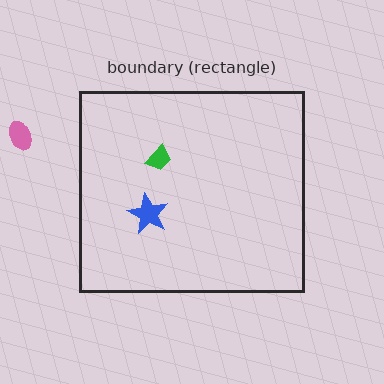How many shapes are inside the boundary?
2 inside, 1 outside.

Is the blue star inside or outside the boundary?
Inside.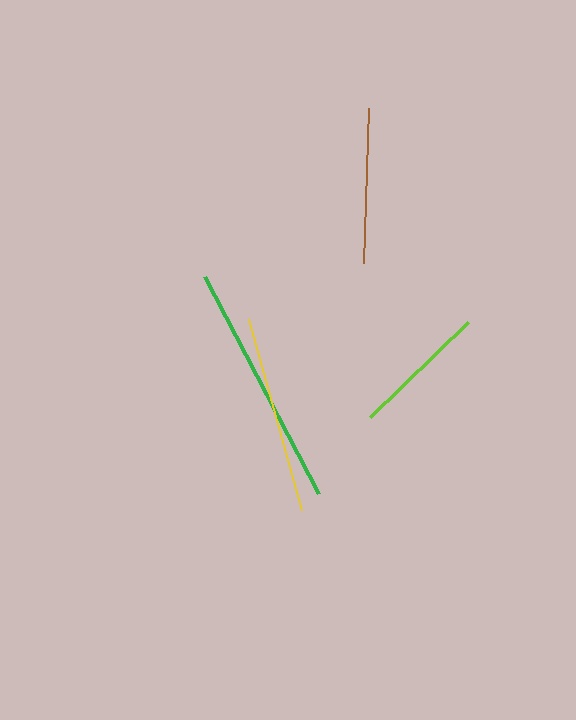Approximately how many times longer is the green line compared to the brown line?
The green line is approximately 1.6 times the length of the brown line.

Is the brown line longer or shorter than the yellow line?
The yellow line is longer than the brown line.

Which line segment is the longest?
The green line is the longest at approximately 245 pixels.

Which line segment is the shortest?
The lime line is the shortest at approximately 136 pixels.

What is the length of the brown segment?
The brown segment is approximately 155 pixels long.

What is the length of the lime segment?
The lime segment is approximately 136 pixels long.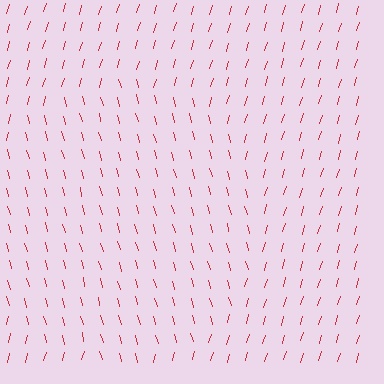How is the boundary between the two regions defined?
The boundary is defined purely by a change in line orientation (approximately 32 degrees difference). All lines are the same color and thickness.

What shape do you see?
I see a circle.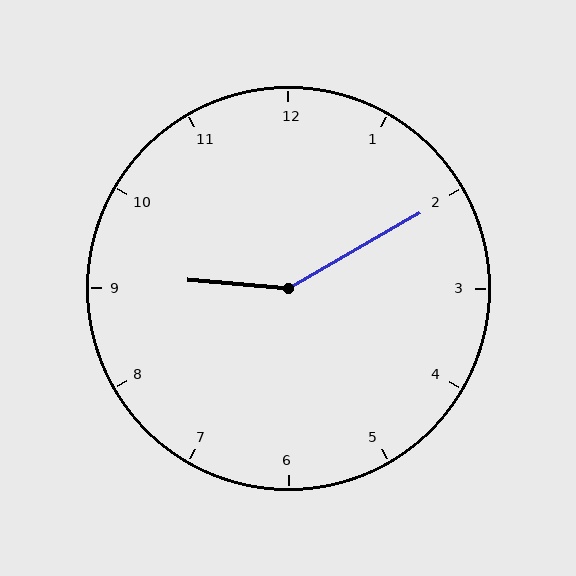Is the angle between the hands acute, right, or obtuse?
It is obtuse.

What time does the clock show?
9:10.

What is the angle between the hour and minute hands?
Approximately 145 degrees.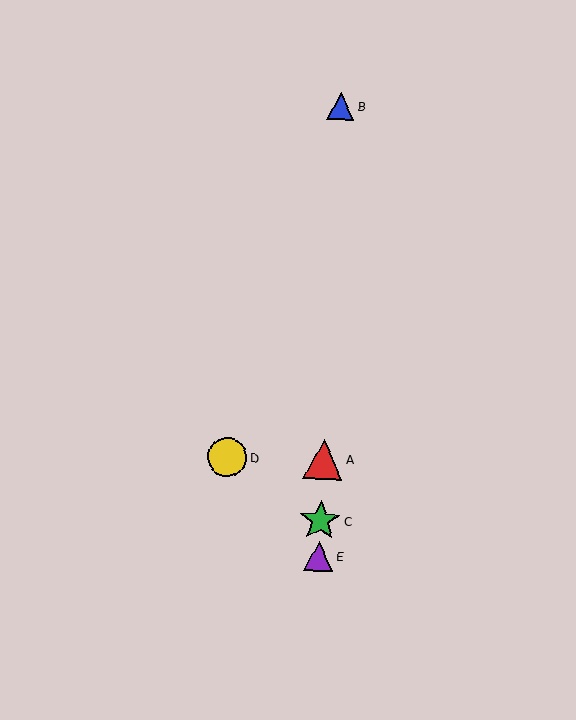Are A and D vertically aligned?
No, A is at x≈323 and D is at x≈227.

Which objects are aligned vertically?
Objects A, B, C, E are aligned vertically.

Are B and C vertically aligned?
Yes, both are at x≈341.